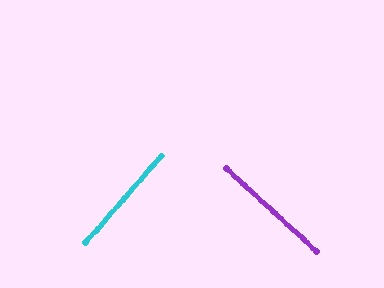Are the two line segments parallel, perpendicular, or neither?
Perpendicular — they meet at approximately 88°.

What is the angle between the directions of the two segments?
Approximately 88 degrees.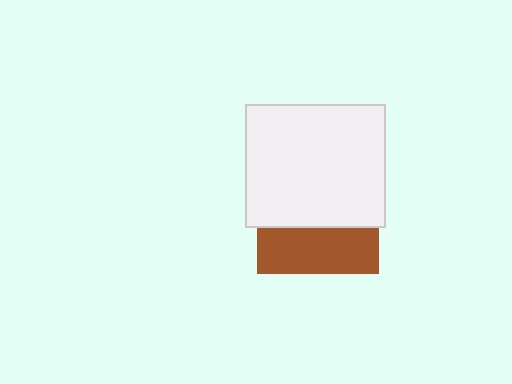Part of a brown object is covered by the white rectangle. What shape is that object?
It is a square.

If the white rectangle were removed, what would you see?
You would see the complete brown square.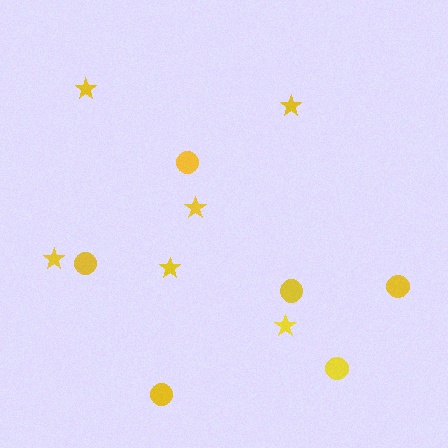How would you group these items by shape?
There are 2 groups: one group of stars (6) and one group of circles (6).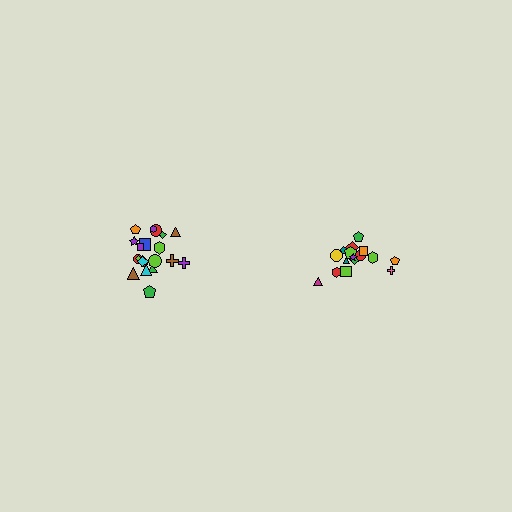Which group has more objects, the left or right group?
The left group.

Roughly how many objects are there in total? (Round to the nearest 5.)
Roughly 40 objects in total.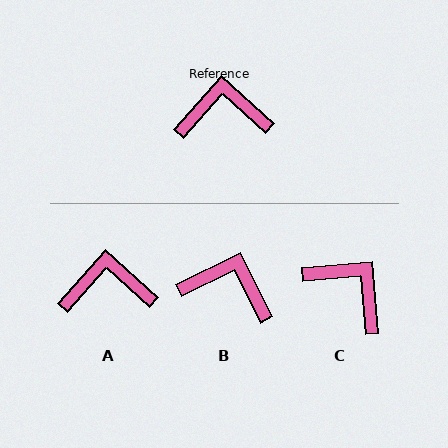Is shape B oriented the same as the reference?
No, it is off by about 22 degrees.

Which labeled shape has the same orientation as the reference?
A.